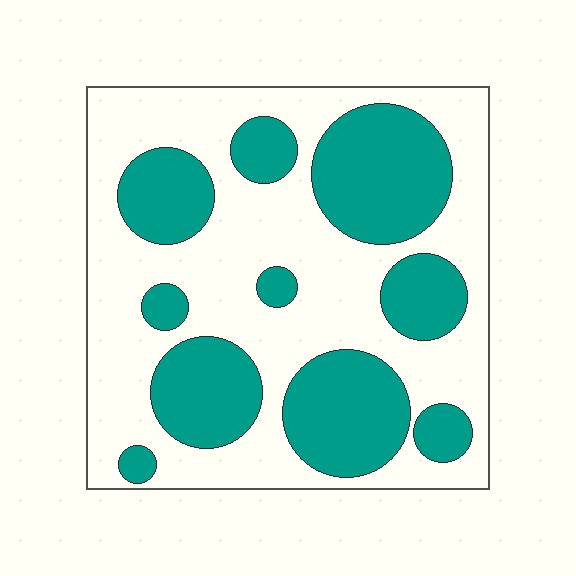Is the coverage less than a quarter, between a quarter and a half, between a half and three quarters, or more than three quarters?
Between a quarter and a half.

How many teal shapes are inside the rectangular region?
10.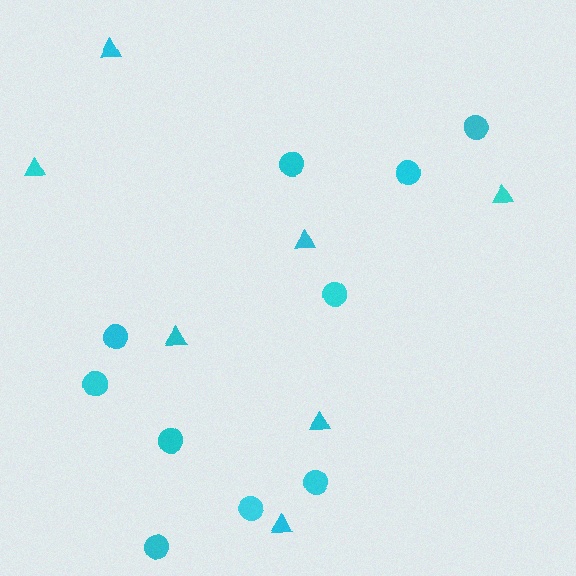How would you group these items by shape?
There are 2 groups: one group of triangles (7) and one group of circles (10).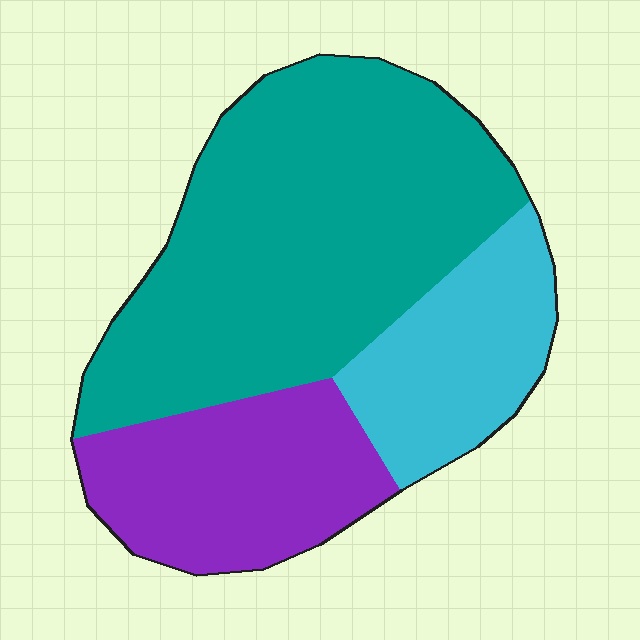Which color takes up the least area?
Cyan, at roughly 20%.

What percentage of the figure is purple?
Purple covers 25% of the figure.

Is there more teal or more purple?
Teal.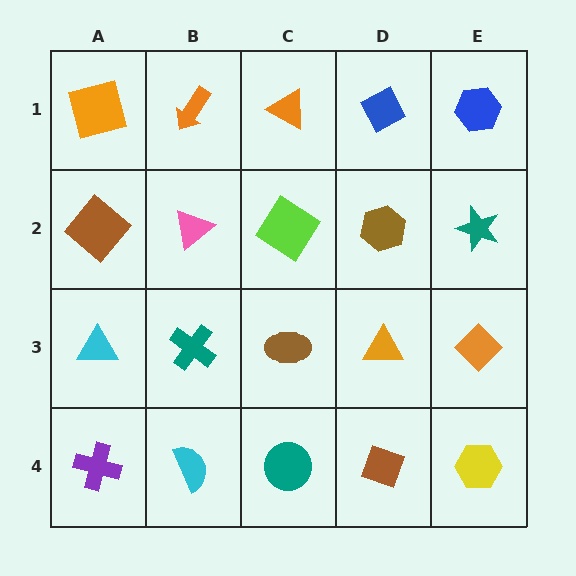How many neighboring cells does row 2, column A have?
3.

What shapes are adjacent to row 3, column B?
A pink triangle (row 2, column B), a cyan semicircle (row 4, column B), a cyan triangle (row 3, column A), a brown ellipse (row 3, column C).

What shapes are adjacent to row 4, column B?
A teal cross (row 3, column B), a purple cross (row 4, column A), a teal circle (row 4, column C).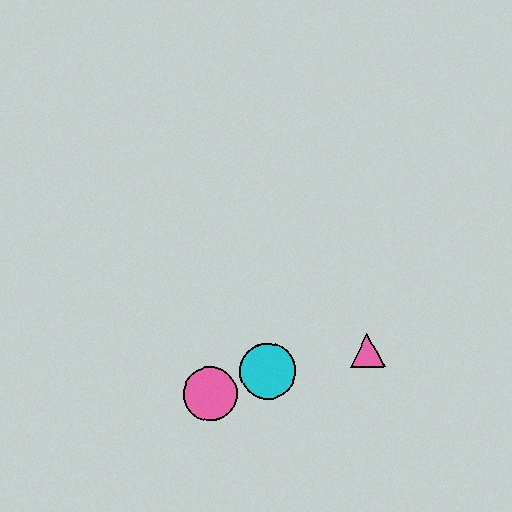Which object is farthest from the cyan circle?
The pink triangle is farthest from the cyan circle.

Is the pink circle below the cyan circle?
Yes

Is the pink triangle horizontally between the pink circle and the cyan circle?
No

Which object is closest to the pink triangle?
The cyan circle is closest to the pink triangle.